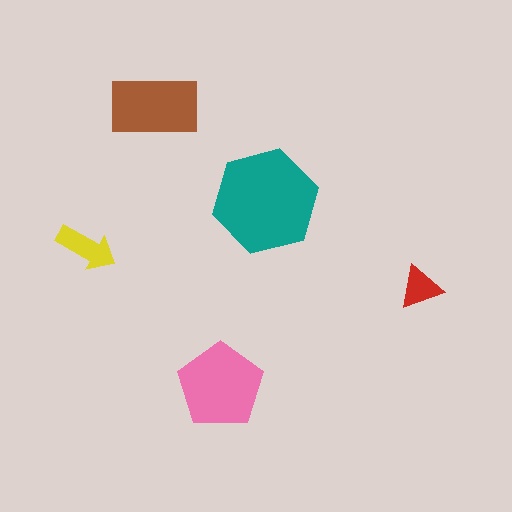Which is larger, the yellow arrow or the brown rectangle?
The brown rectangle.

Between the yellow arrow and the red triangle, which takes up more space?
The yellow arrow.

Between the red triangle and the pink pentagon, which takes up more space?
The pink pentagon.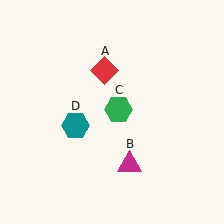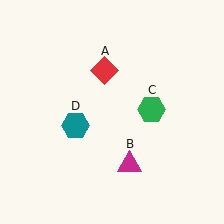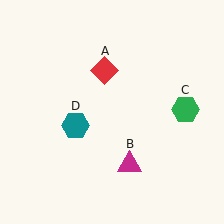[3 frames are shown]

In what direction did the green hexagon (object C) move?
The green hexagon (object C) moved right.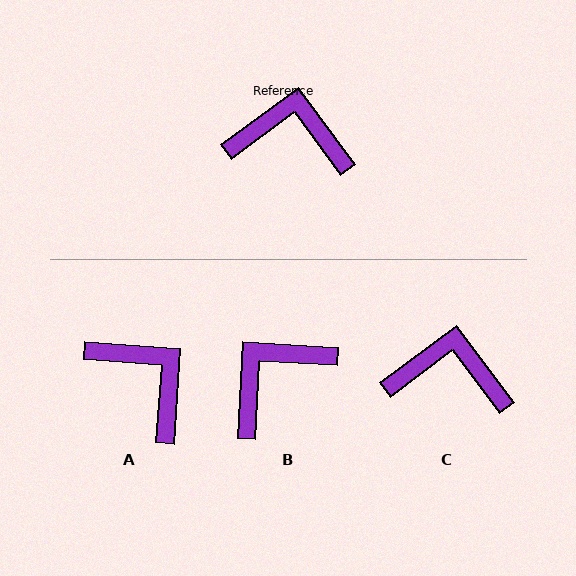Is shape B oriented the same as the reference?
No, it is off by about 50 degrees.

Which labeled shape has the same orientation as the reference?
C.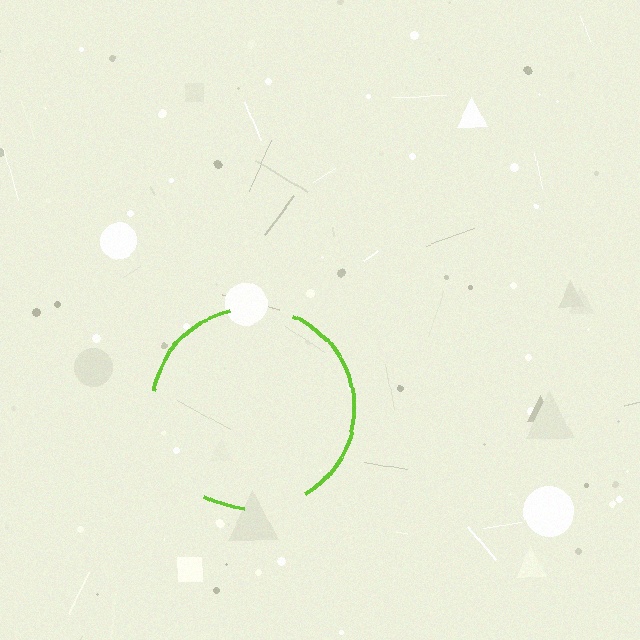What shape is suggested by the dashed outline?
The dashed outline suggests a circle.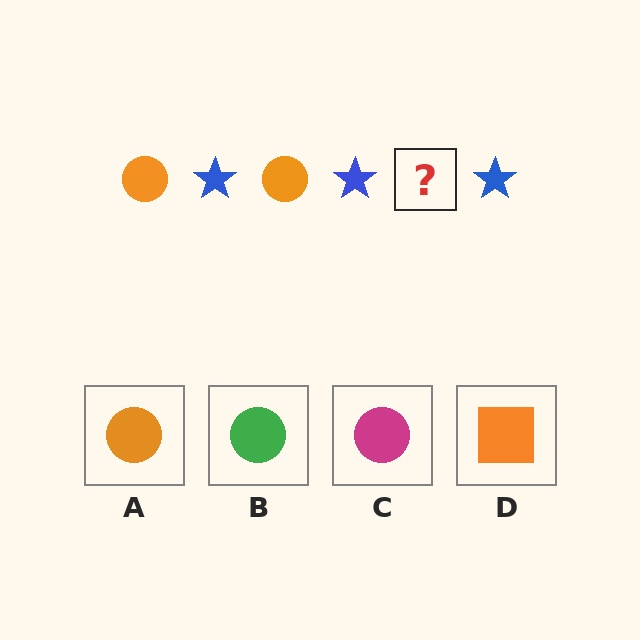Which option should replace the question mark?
Option A.